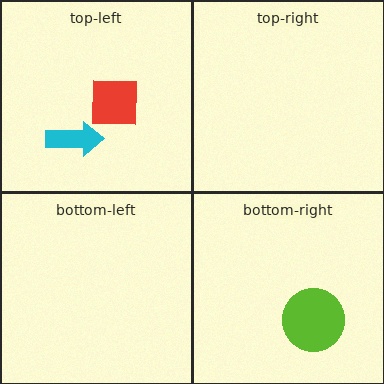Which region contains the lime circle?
The bottom-right region.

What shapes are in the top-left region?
The cyan arrow, the red square.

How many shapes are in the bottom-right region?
1.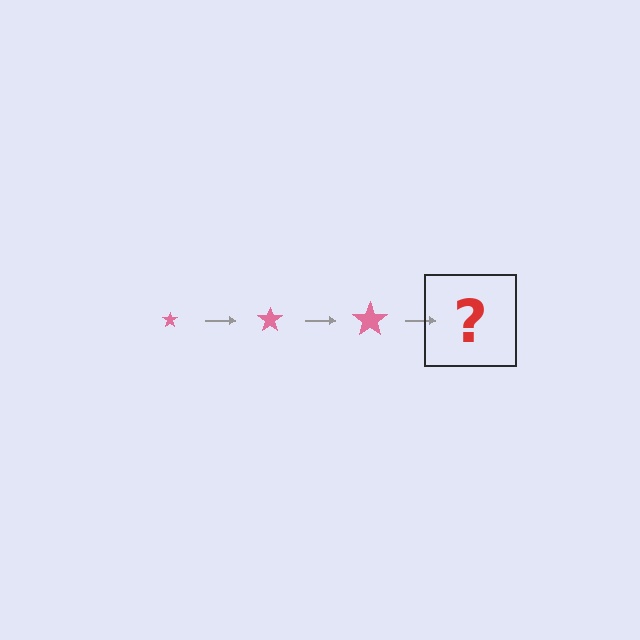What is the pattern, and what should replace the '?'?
The pattern is that the star gets progressively larger each step. The '?' should be a pink star, larger than the previous one.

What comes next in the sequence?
The next element should be a pink star, larger than the previous one.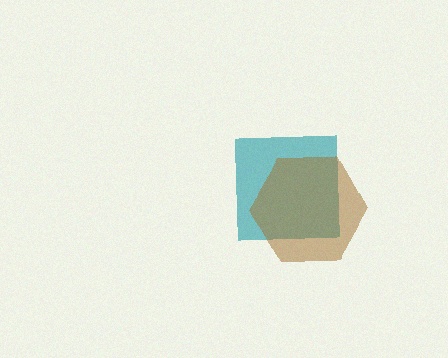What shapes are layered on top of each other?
The layered shapes are: a teal square, a brown hexagon.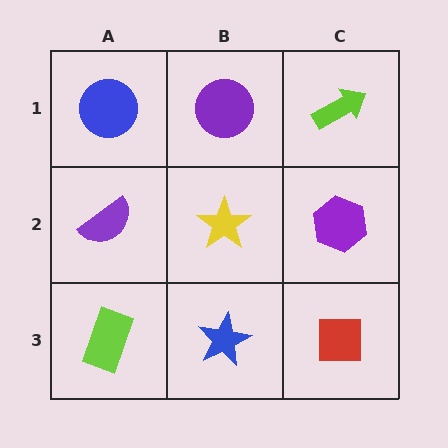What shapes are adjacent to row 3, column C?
A purple hexagon (row 2, column C), a blue star (row 3, column B).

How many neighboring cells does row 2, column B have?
4.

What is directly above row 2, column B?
A purple circle.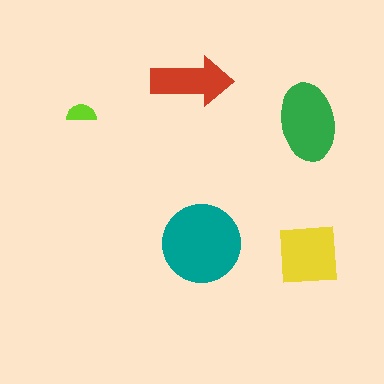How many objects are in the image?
There are 5 objects in the image.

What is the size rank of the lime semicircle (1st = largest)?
5th.